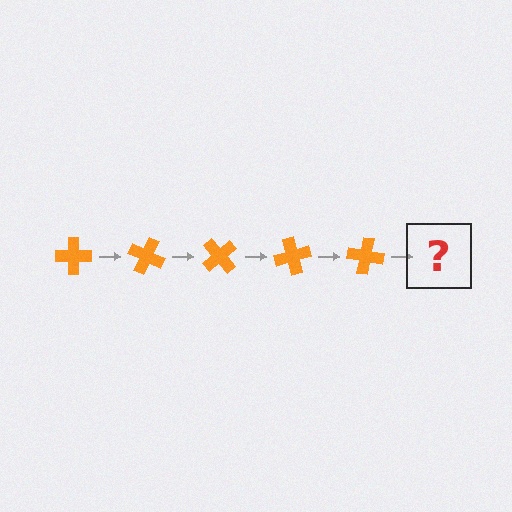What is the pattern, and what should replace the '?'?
The pattern is that the cross rotates 25 degrees each step. The '?' should be an orange cross rotated 125 degrees.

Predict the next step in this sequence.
The next step is an orange cross rotated 125 degrees.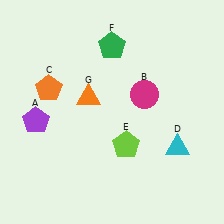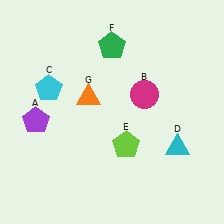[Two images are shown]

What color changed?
The pentagon (C) changed from orange in Image 1 to cyan in Image 2.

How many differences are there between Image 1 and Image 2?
There is 1 difference between the two images.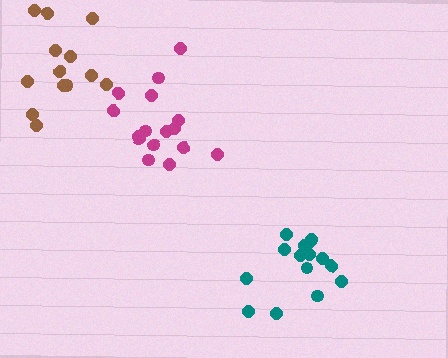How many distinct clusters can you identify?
There are 3 distinct clusters.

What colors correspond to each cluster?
The clusters are colored: brown, teal, magenta.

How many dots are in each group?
Group 1: 13 dots, Group 2: 15 dots, Group 3: 16 dots (44 total).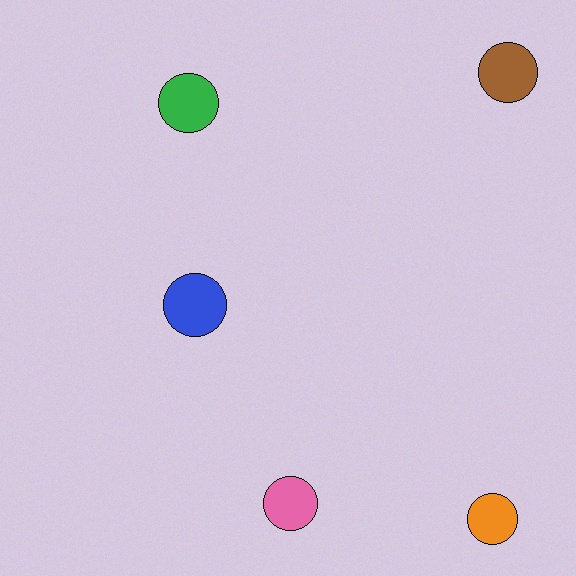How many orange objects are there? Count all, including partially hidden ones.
There is 1 orange object.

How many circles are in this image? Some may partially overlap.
There are 5 circles.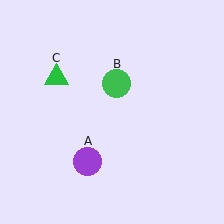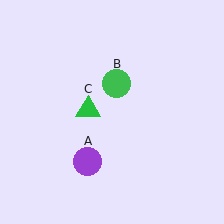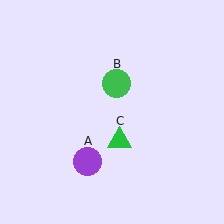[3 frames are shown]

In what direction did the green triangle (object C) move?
The green triangle (object C) moved down and to the right.